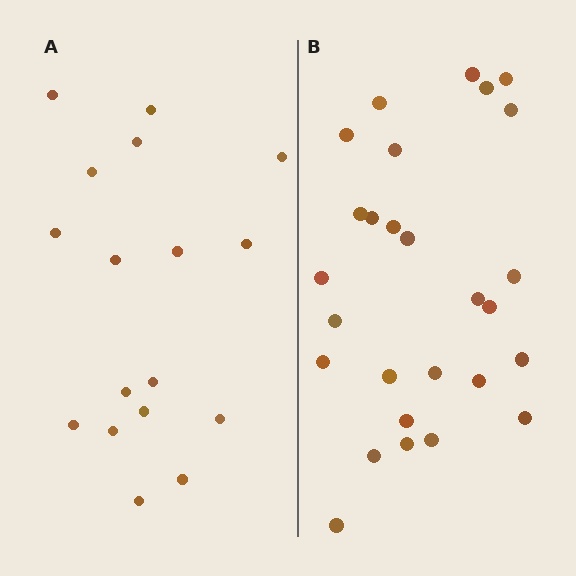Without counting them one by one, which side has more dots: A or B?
Region B (the right region) has more dots.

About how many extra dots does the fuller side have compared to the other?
Region B has roughly 10 or so more dots than region A.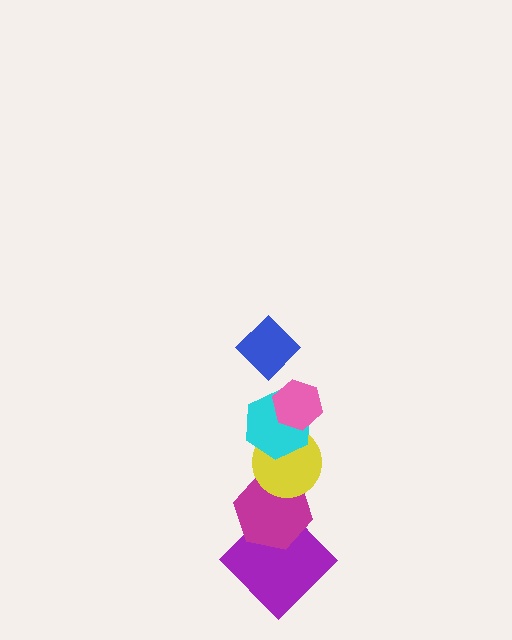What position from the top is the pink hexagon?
The pink hexagon is 2nd from the top.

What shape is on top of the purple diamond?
The magenta hexagon is on top of the purple diamond.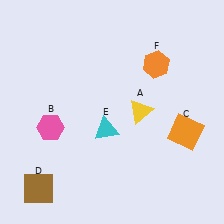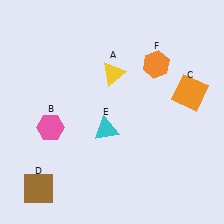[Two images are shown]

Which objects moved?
The objects that moved are: the yellow triangle (A), the orange square (C).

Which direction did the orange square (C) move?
The orange square (C) moved up.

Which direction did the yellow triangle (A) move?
The yellow triangle (A) moved up.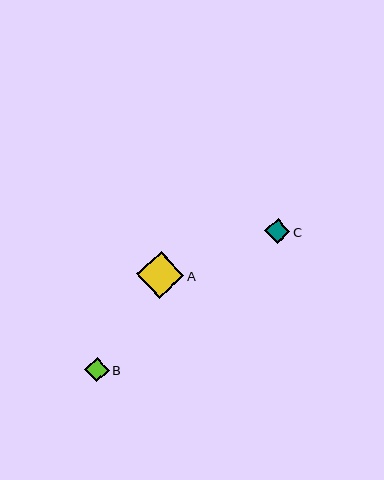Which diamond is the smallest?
Diamond B is the smallest with a size of approximately 24 pixels.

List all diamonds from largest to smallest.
From largest to smallest: A, C, B.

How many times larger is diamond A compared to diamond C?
Diamond A is approximately 1.9 times the size of diamond C.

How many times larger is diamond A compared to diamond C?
Diamond A is approximately 1.9 times the size of diamond C.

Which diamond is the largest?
Diamond A is the largest with a size of approximately 47 pixels.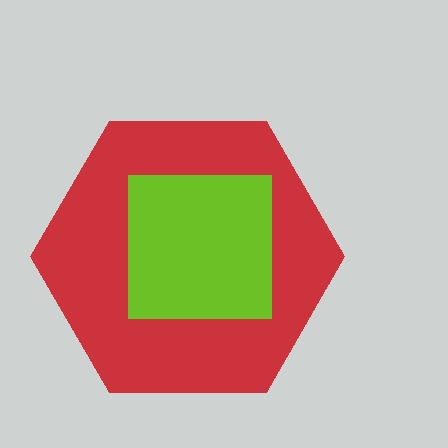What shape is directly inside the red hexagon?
The lime square.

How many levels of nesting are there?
2.